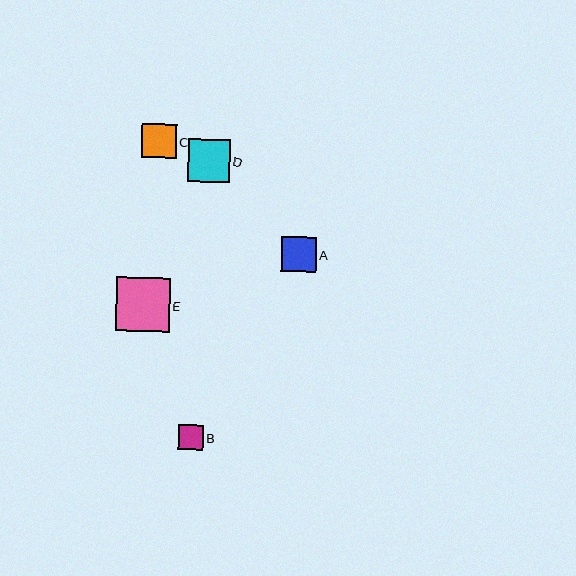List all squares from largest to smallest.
From largest to smallest: E, D, A, C, B.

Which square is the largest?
Square E is the largest with a size of approximately 54 pixels.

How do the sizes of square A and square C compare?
Square A and square C are approximately the same size.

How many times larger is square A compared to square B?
Square A is approximately 1.4 times the size of square B.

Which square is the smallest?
Square B is the smallest with a size of approximately 25 pixels.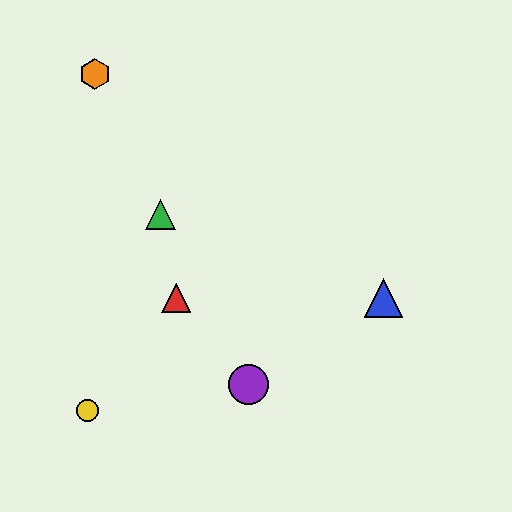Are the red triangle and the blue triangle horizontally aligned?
Yes, both are at y≈298.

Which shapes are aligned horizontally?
The red triangle, the blue triangle are aligned horizontally.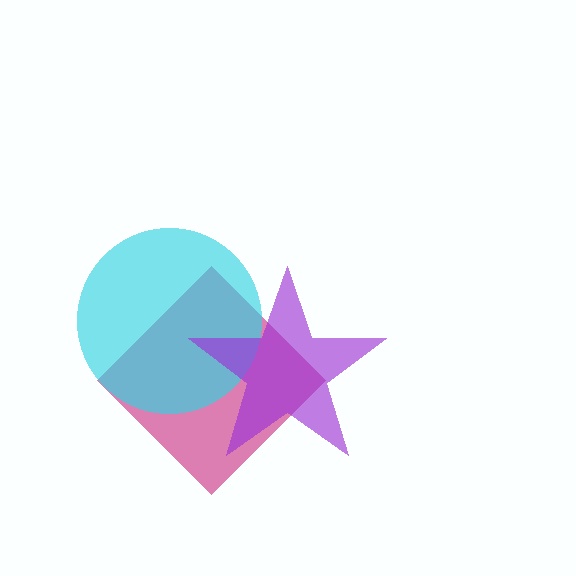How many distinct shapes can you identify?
There are 3 distinct shapes: a magenta diamond, a cyan circle, a purple star.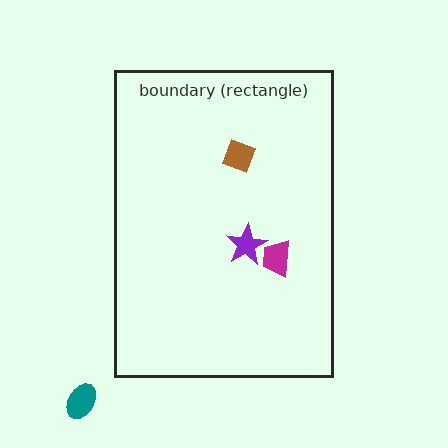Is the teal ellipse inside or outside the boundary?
Outside.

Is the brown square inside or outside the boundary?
Inside.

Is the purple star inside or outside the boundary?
Inside.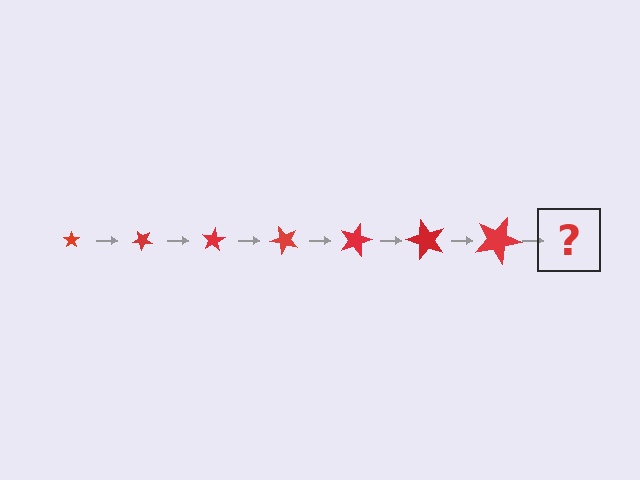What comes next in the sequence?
The next element should be a star, larger than the previous one and rotated 280 degrees from the start.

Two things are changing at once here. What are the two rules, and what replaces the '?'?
The two rules are that the star grows larger each step and it rotates 40 degrees each step. The '?' should be a star, larger than the previous one and rotated 280 degrees from the start.